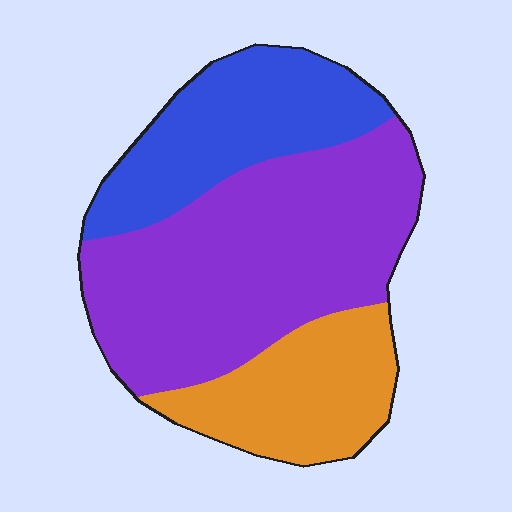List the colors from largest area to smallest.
From largest to smallest: purple, blue, orange.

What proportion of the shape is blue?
Blue covers about 25% of the shape.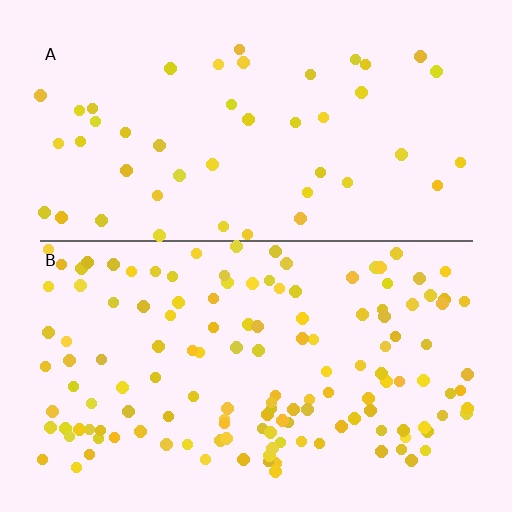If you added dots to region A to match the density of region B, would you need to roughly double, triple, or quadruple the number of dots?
Approximately triple.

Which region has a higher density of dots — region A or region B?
B (the bottom).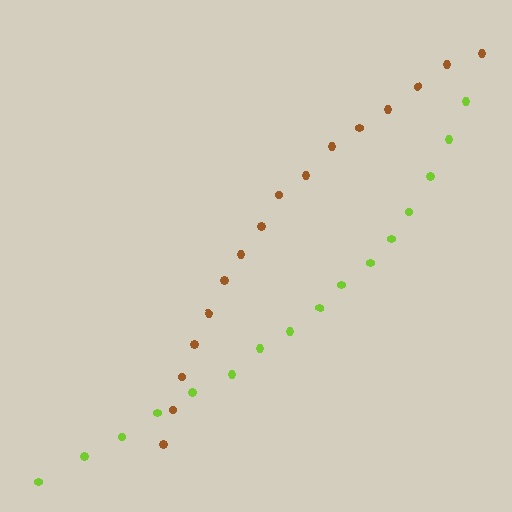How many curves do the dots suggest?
There are 2 distinct paths.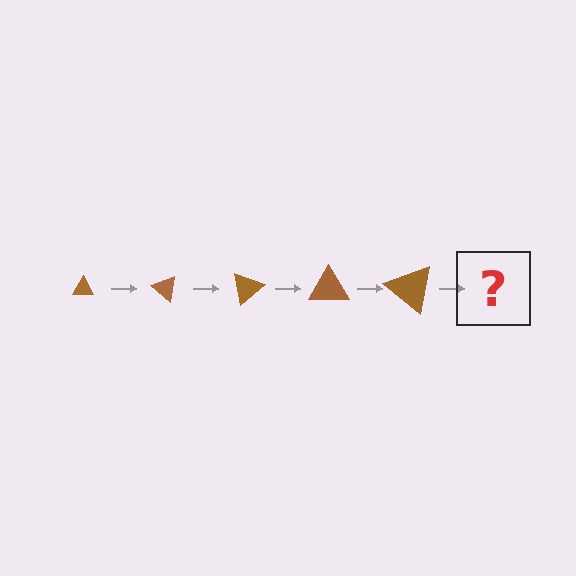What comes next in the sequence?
The next element should be a triangle, larger than the previous one and rotated 200 degrees from the start.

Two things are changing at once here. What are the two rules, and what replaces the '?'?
The two rules are that the triangle grows larger each step and it rotates 40 degrees each step. The '?' should be a triangle, larger than the previous one and rotated 200 degrees from the start.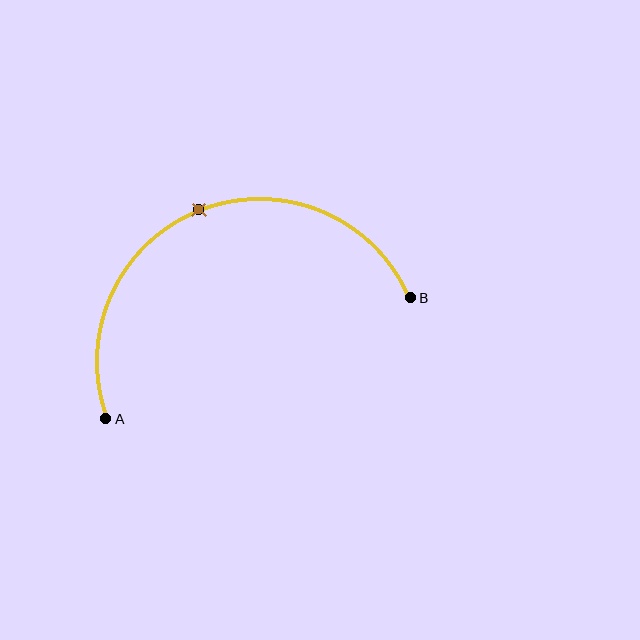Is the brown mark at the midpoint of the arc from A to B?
Yes. The brown mark lies on the arc at equal arc-length from both A and B — it is the arc midpoint.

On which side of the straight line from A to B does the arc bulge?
The arc bulges above the straight line connecting A and B.